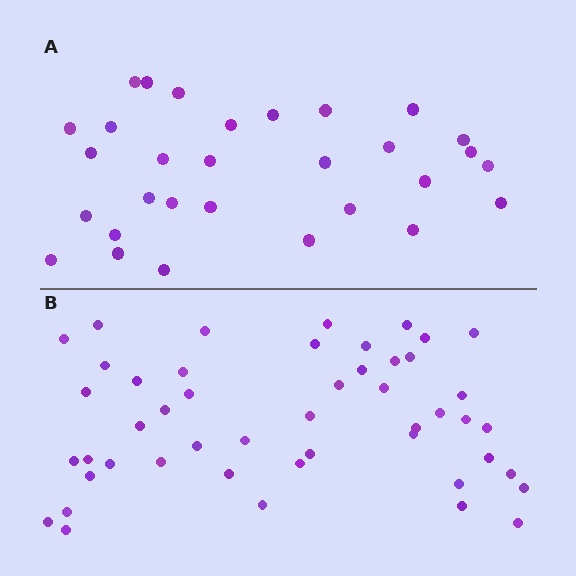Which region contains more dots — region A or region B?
Region B (the bottom region) has more dots.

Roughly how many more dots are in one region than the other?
Region B has approximately 20 more dots than region A.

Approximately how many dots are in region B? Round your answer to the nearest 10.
About 50 dots. (The exact count is 48, which rounds to 50.)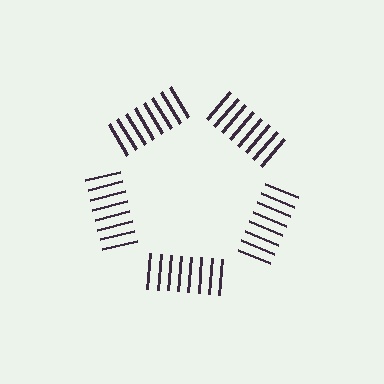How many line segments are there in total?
40 — 8 along each of the 5 edges.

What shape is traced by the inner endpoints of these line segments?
An illusory pentagon — the line segments terminate on its edges but no continuous stroke is drawn.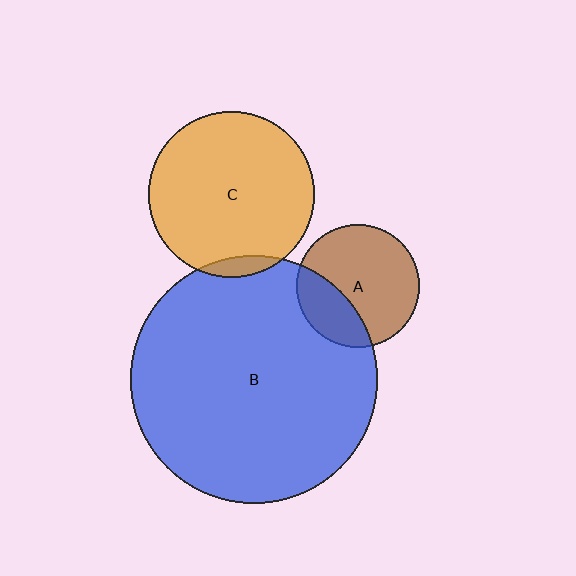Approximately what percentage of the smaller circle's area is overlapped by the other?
Approximately 30%.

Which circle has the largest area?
Circle B (blue).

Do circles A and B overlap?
Yes.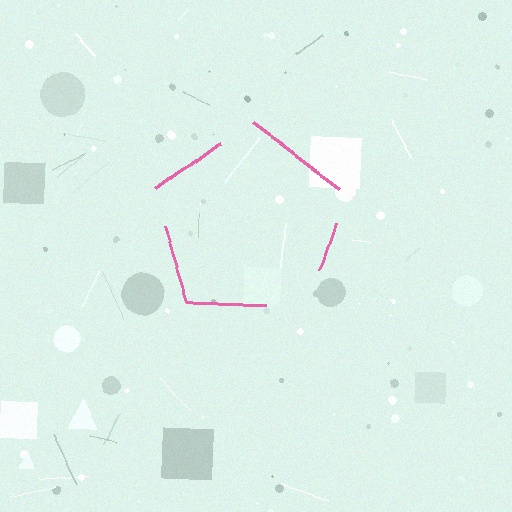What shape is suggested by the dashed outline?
The dashed outline suggests a pentagon.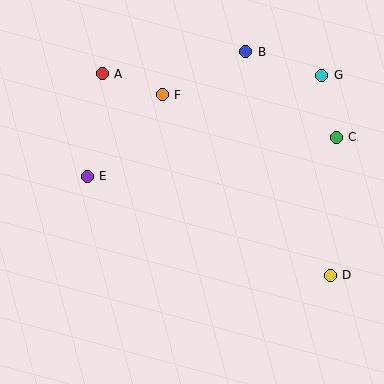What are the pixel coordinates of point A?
Point A is at (102, 74).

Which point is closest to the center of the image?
Point F at (162, 95) is closest to the center.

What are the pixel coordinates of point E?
Point E is at (87, 176).